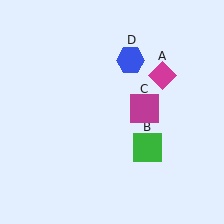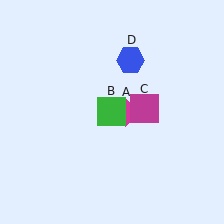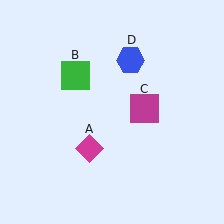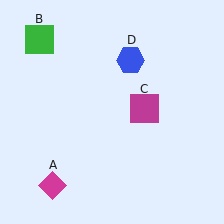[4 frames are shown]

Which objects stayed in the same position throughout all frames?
Magenta square (object C) and blue hexagon (object D) remained stationary.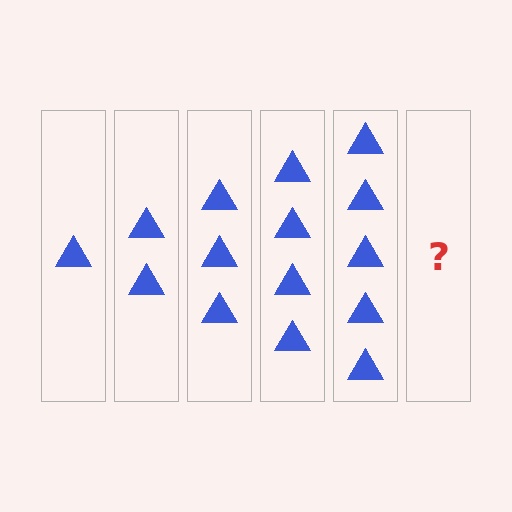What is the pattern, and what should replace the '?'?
The pattern is that each step adds one more triangle. The '?' should be 6 triangles.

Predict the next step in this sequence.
The next step is 6 triangles.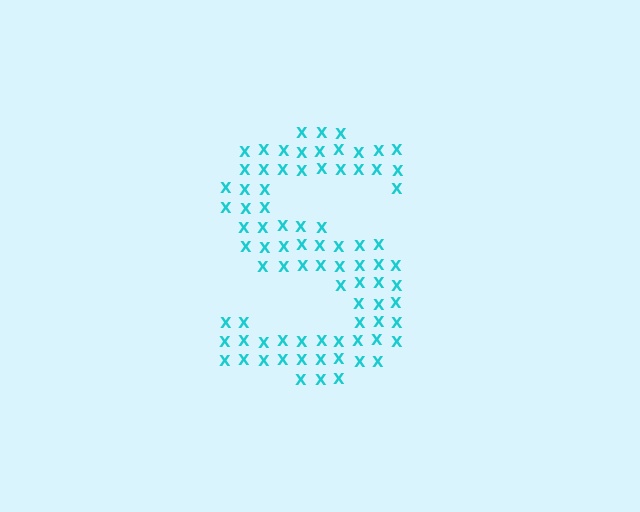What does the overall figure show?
The overall figure shows the letter S.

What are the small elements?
The small elements are letter X's.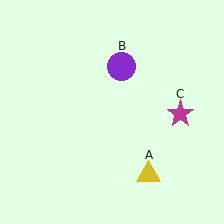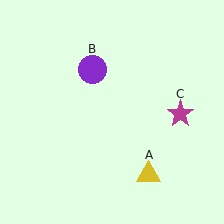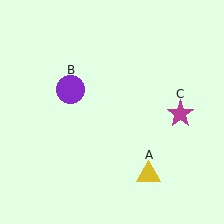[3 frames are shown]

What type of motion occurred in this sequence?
The purple circle (object B) rotated counterclockwise around the center of the scene.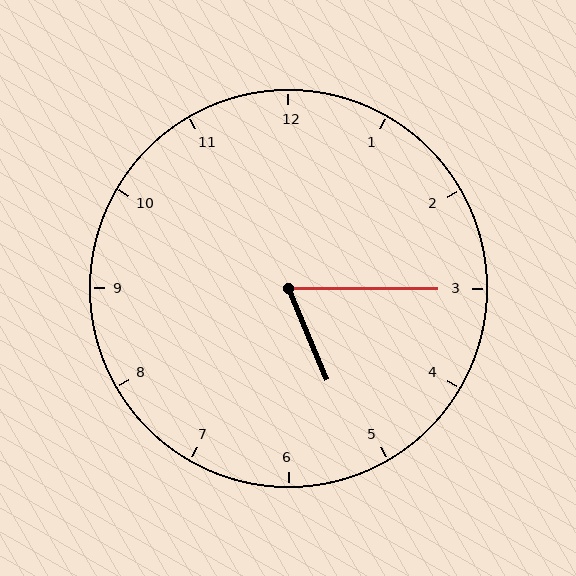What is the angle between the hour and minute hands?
Approximately 68 degrees.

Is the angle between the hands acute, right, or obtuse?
It is acute.